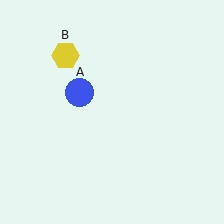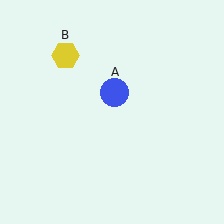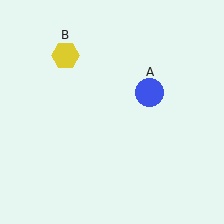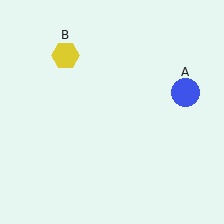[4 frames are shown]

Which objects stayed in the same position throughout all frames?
Yellow hexagon (object B) remained stationary.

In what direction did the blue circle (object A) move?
The blue circle (object A) moved right.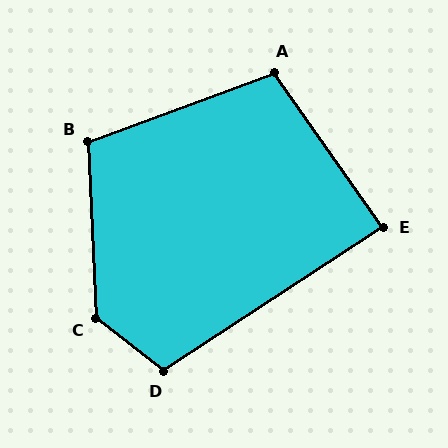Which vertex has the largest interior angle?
C, at approximately 131 degrees.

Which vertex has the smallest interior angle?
E, at approximately 88 degrees.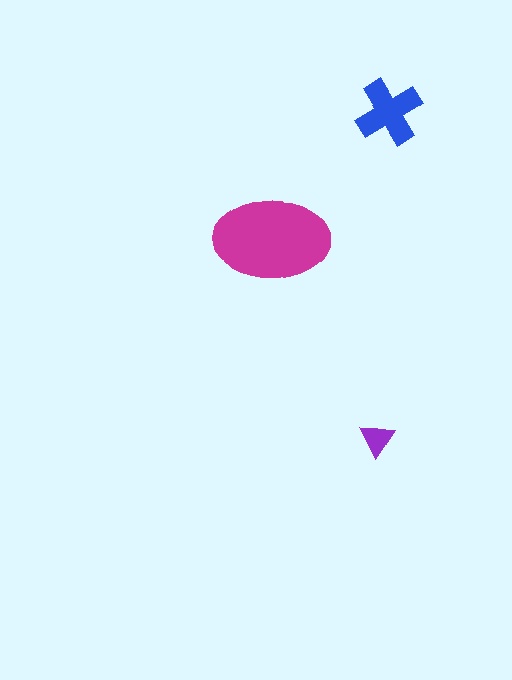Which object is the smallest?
The purple triangle.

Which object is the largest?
The magenta ellipse.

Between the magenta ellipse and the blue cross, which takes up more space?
The magenta ellipse.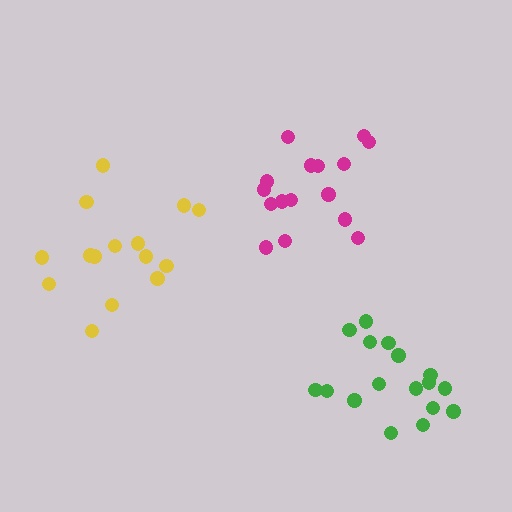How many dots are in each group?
Group 1: 16 dots, Group 2: 17 dots, Group 3: 15 dots (48 total).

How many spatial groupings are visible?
There are 3 spatial groupings.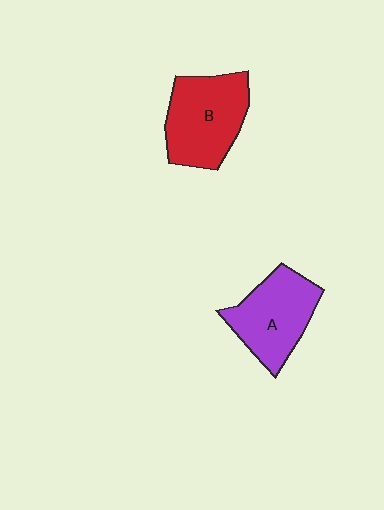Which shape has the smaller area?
Shape A (purple).